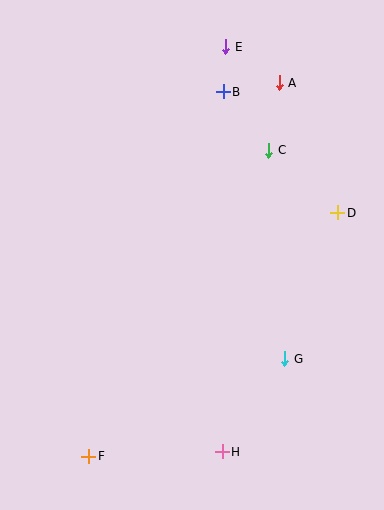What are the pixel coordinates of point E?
Point E is at (226, 47).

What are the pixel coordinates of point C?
Point C is at (269, 150).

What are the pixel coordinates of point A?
Point A is at (279, 83).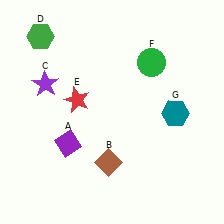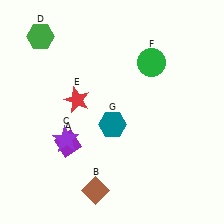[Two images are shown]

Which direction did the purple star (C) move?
The purple star (C) moved down.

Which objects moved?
The objects that moved are: the brown diamond (B), the purple star (C), the teal hexagon (G).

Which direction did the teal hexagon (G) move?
The teal hexagon (G) moved left.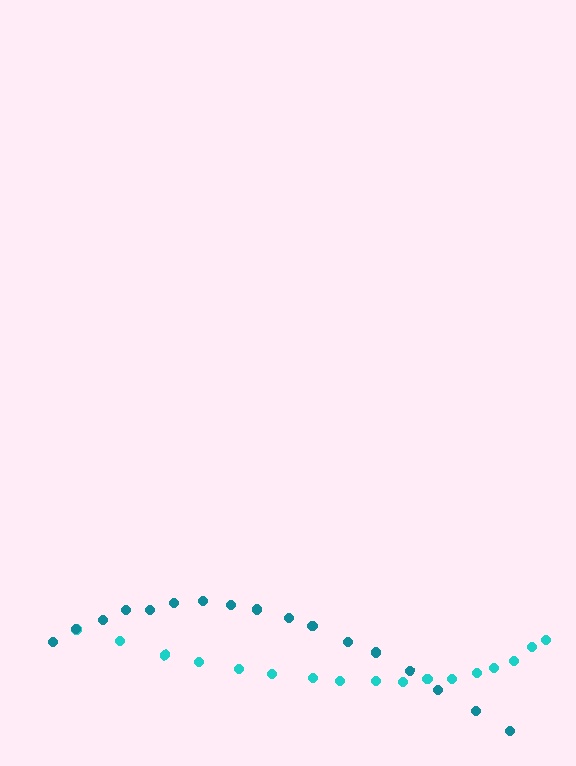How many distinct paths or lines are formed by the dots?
There are 2 distinct paths.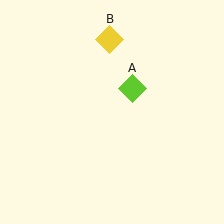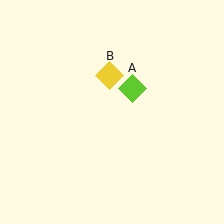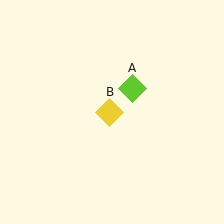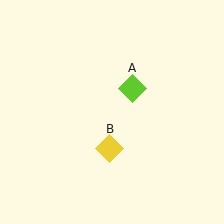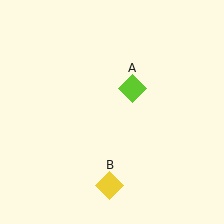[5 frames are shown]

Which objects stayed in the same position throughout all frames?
Lime diamond (object A) remained stationary.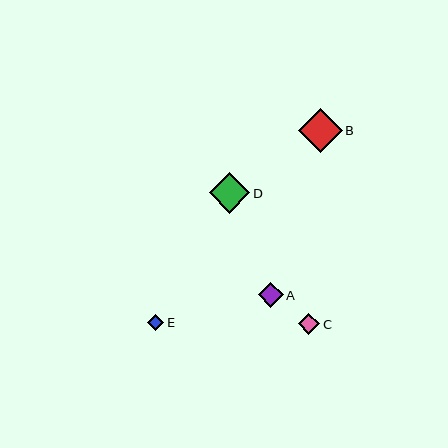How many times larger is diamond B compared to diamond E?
Diamond B is approximately 2.8 times the size of diamond E.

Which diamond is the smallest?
Diamond E is the smallest with a size of approximately 16 pixels.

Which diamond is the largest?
Diamond B is the largest with a size of approximately 44 pixels.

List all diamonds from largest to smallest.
From largest to smallest: B, D, A, C, E.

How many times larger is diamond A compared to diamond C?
Diamond A is approximately 1.2 times the size of diamond C.